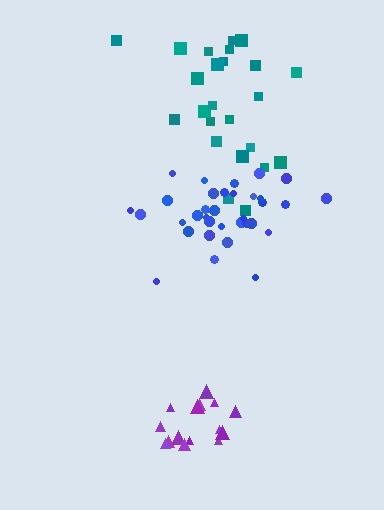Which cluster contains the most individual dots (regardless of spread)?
Blue (34).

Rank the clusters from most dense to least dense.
purple, blue, teal.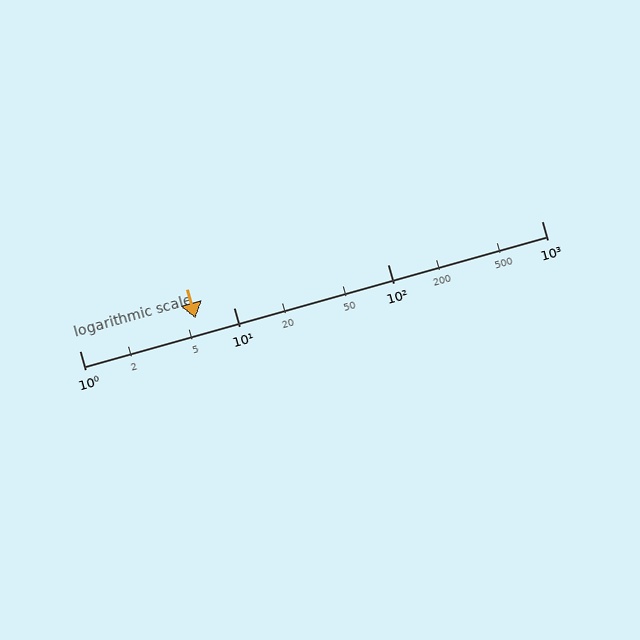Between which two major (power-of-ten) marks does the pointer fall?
The pointer is between 1 and 10.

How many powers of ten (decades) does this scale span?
The scale spans 3 decades, from 1 to 1000.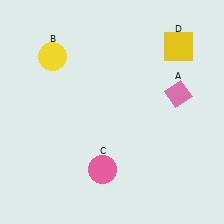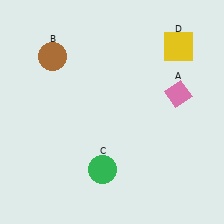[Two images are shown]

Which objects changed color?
B changed from yellow to brown. C changed from pink to green.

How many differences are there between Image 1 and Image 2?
There are 2 differences between the two images.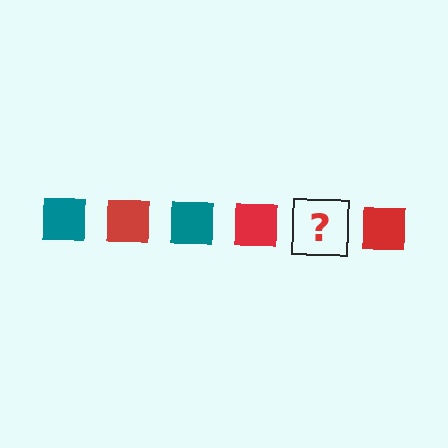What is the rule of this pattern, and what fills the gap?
The rule is that the pattern cycles through teal, red squares. The gap should be filled with a teal square.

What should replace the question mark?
The question mark should be replaced with a teal square.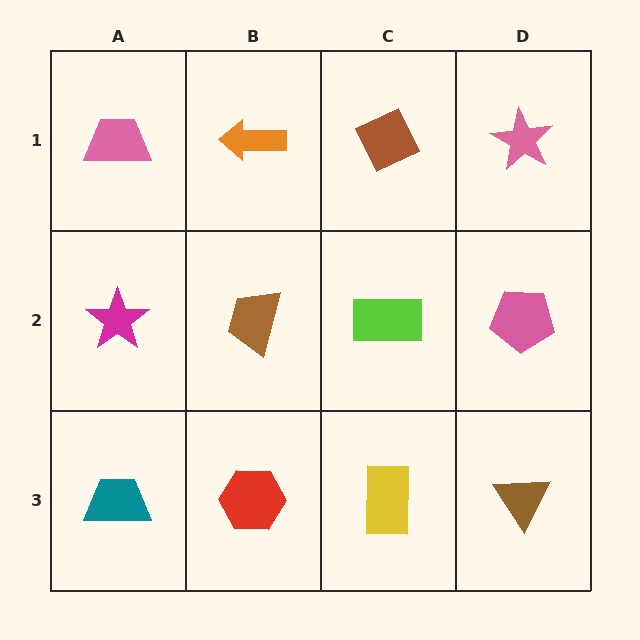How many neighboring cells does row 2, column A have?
3.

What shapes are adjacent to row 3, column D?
A pink pentagon (row 2, column D), a yellow rectangle (row 3, column C).